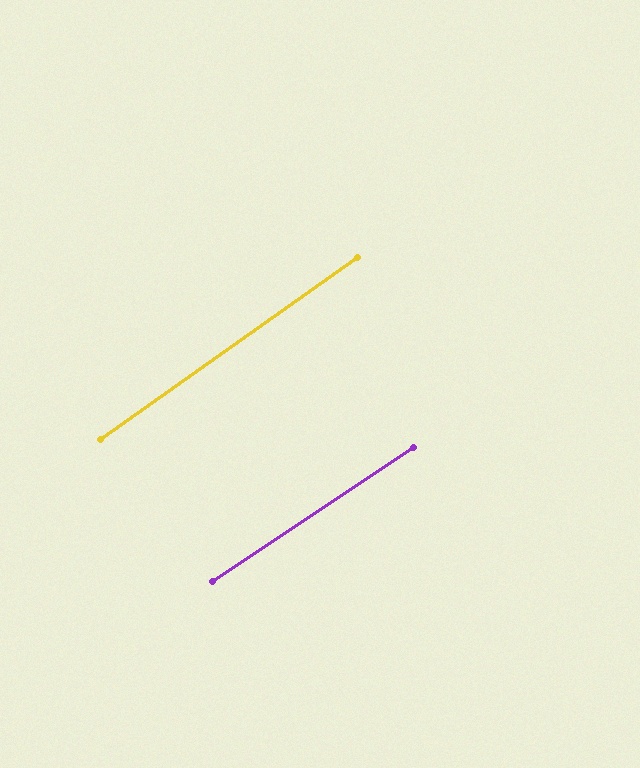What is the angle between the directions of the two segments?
Approximately 2 degrees.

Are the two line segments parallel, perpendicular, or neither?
Parallel — their directions differ by only 1.8°.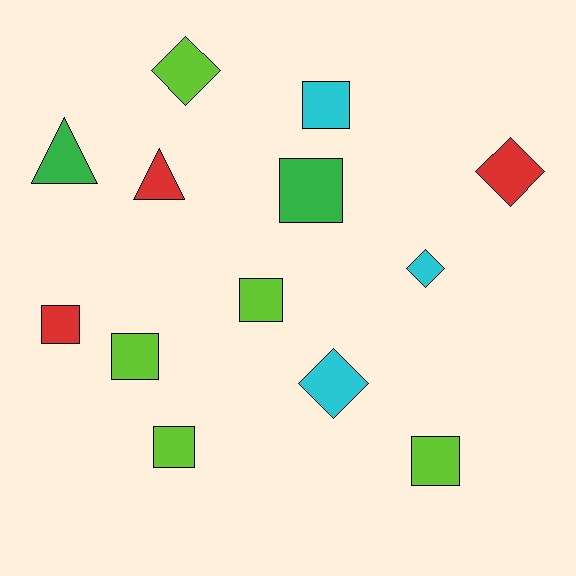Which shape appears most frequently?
Square, with 7 objects.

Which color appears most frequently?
Lime, with 5 objects.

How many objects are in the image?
There are 13 objects.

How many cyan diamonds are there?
There are 2 cyan diamonds.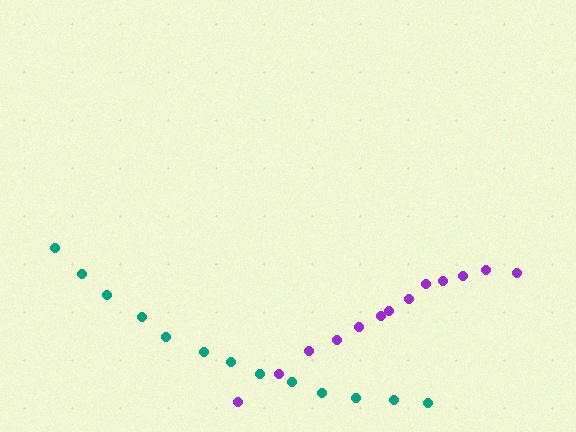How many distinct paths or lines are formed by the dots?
There are 2 distinct paths.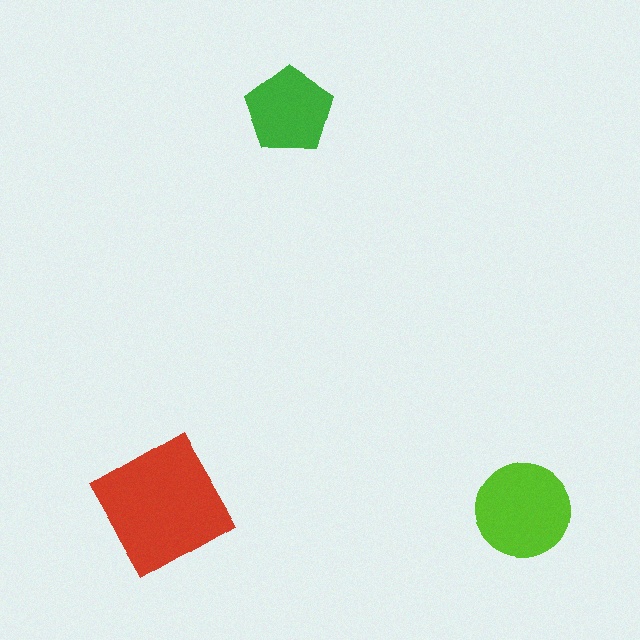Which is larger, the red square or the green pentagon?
The red square.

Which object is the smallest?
The green pentagon.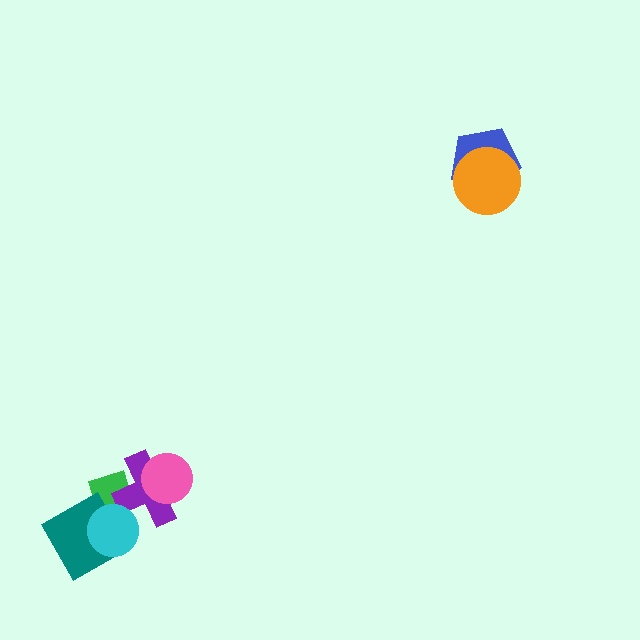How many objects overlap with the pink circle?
1 object overlaps with the pink circle.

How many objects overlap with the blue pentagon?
1 object overlaps with the blue pentagon.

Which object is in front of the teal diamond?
The cyan circle is in front of the teal diamond.